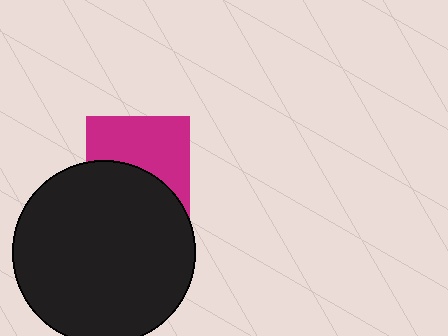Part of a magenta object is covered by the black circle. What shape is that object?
It is a square.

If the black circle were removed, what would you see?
You would see the complete magenta square.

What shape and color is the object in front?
The object in front is a black circle.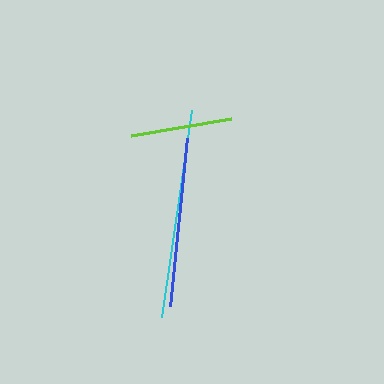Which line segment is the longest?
The cyan line is the longest at approximately 210 pixels.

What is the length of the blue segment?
The blue segment is approximately 169 pixels long.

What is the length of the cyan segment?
The cyan segment is approximately 210 pixels long.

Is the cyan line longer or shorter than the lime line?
The cyan line is longer than the lime line.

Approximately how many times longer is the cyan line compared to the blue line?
The cyan line is approximately 1.2 times the length of the blue line.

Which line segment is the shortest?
The lime line is the shortest at approximately 101 pixels.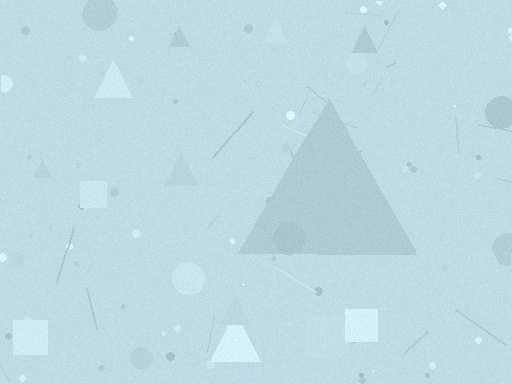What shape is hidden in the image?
A triangle is hidden in the image.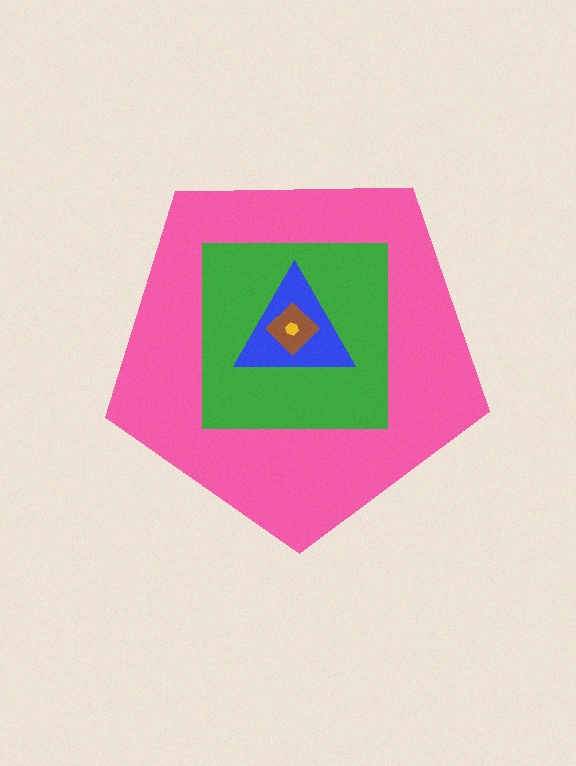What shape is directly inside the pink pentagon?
The green square.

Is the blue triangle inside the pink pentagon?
Yes.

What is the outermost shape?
The pink pentagon.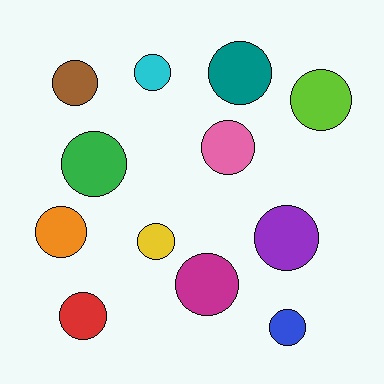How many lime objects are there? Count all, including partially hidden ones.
There is 1 lime object.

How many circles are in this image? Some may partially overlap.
There are 12 circles.